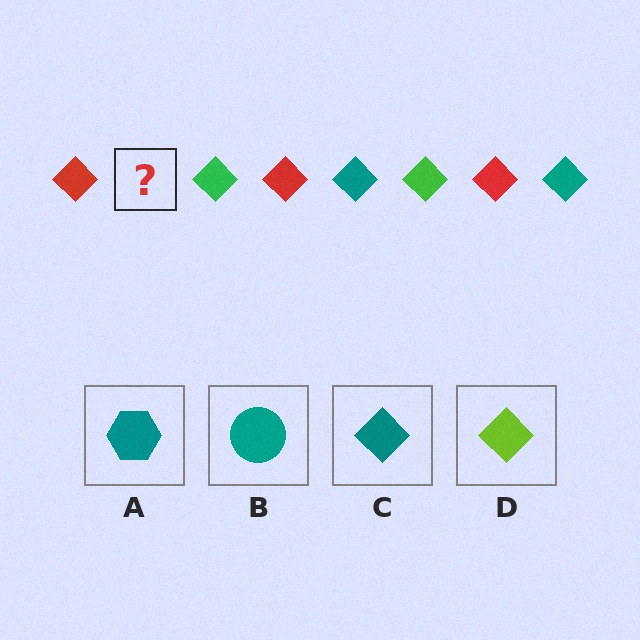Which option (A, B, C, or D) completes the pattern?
C.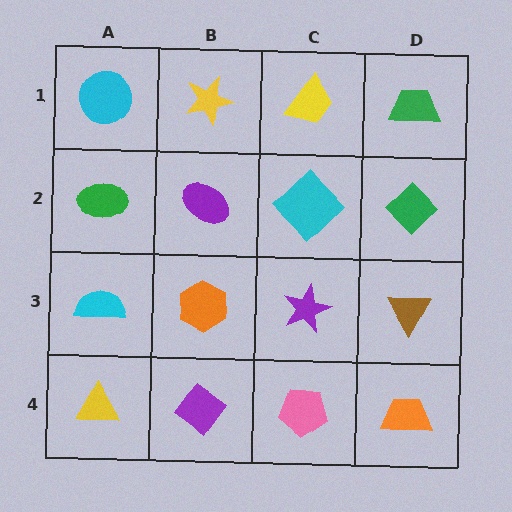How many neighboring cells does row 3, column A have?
3.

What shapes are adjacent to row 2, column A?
A cyan circle (row 1, column A), a cyan semicircle (row 3, column A), a purple ellipse (row 2, column B).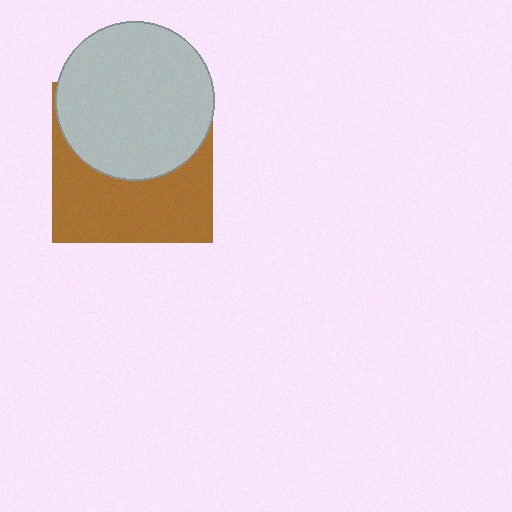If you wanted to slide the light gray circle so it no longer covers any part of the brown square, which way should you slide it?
Slide it up — that is the most direct way to separate the two shapes.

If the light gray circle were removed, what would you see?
You would see the complete brown square.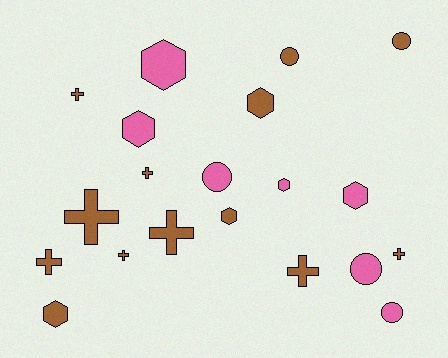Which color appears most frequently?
Brown, with 13 objects.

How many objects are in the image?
There are 20 objects.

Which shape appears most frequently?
Cross, with 8 objects.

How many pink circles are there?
There are 3 pink circles.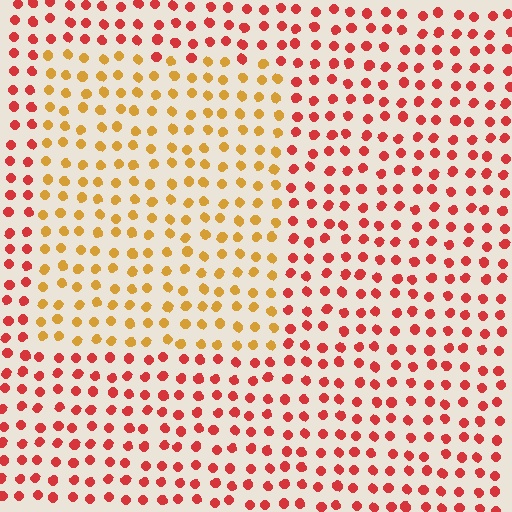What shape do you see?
I see a rectangle.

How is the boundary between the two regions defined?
The boundary is defined purely by a slight shift in hue (about 41 degrees). Spacing, size, and orientation are identical on both sides.